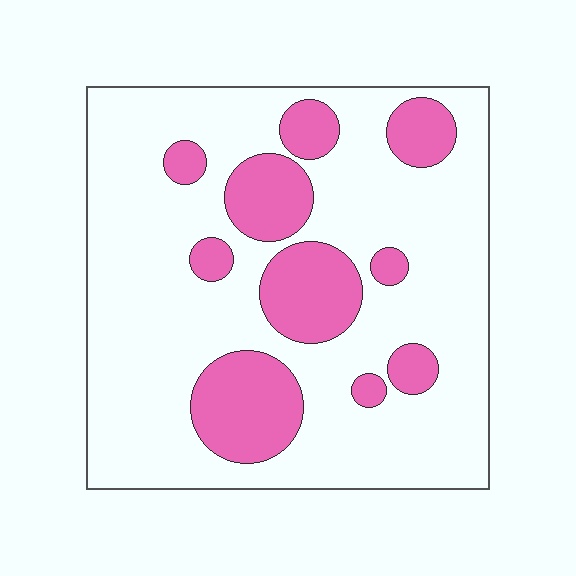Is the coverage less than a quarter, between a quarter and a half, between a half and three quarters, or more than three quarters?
Less than a quarter.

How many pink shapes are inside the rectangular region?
10.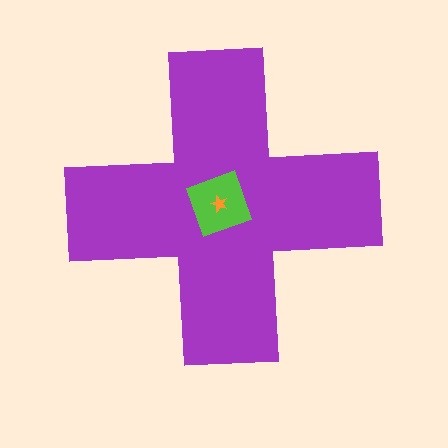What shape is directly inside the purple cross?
The lime diamond.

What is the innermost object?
The orange star.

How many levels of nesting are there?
3.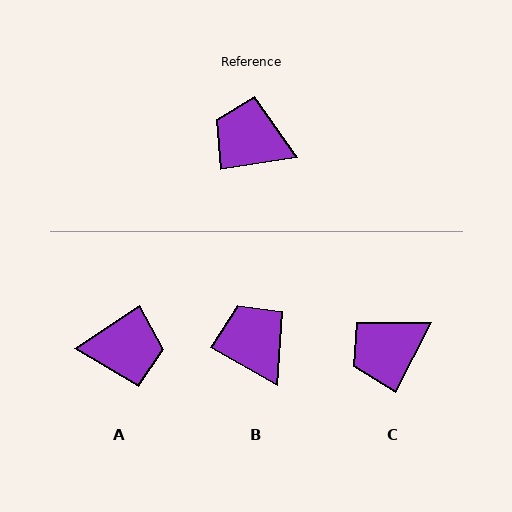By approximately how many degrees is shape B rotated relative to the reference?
Approximately 38 degrees clockwise.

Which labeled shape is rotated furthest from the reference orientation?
A, about 156 degrees away.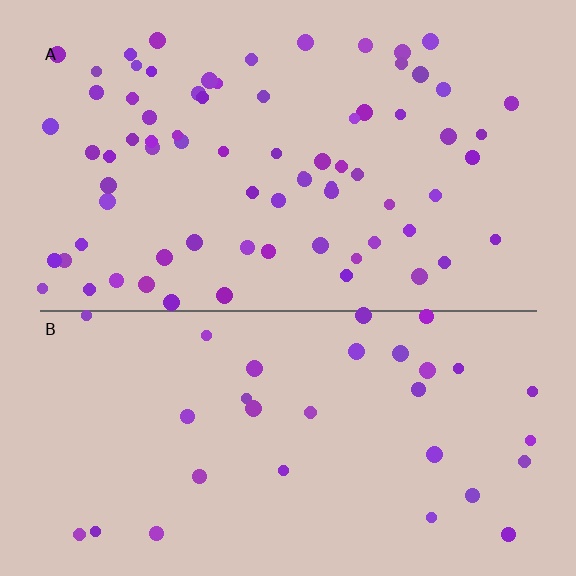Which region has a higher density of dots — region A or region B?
A (the top).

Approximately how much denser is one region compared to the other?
Approximately 2.4× — region A over region B.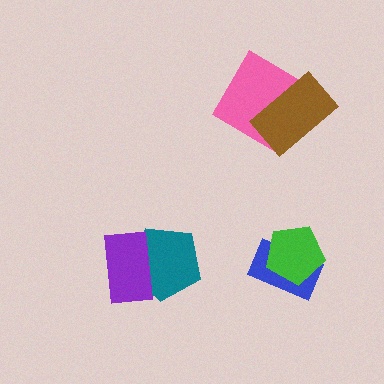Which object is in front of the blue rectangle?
The green pentagon is in front of the blue rectangle.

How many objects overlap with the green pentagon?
1 object overlaps with the green pentagon.